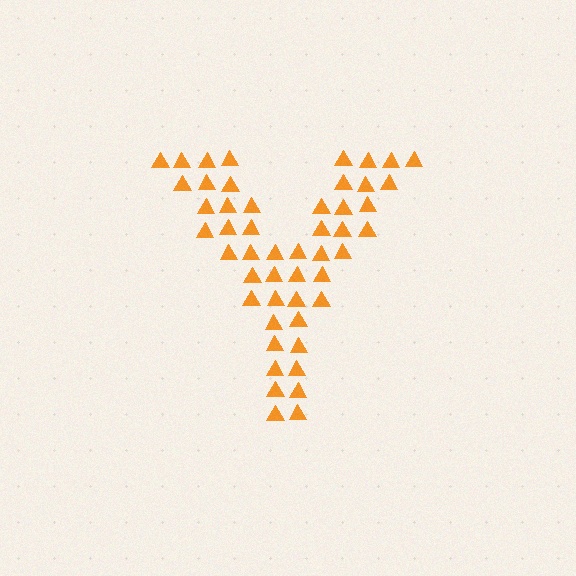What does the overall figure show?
The overall figure shows the letter Y.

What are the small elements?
The small elements are triangles.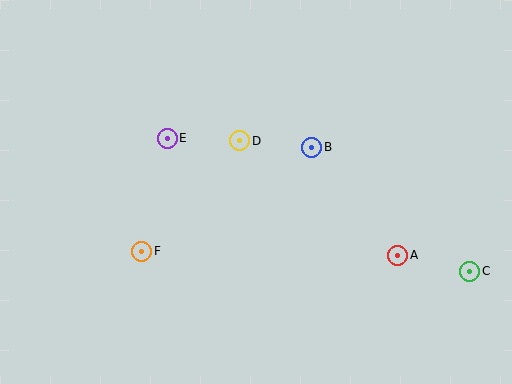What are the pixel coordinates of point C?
Point C is at (470, 271).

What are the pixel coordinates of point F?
Point F is at (142, 251).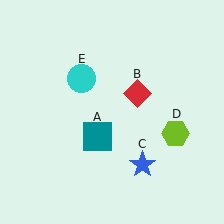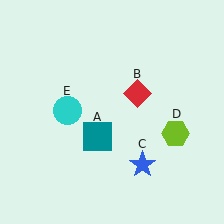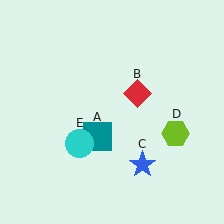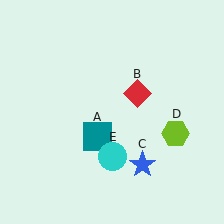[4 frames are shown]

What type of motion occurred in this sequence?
The cyan circle (object E) rotated counterclockwise around the center of the scene.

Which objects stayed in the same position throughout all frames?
Teal square (object A) and red diamond (object B) and blue star (object C) and lime hexagon (object D) remained stationary.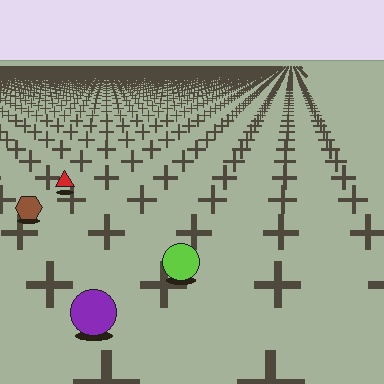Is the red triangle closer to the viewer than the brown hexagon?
No. The brown hexagon is closer — you can tell from the texture gradient: the ground texture is coarser near it.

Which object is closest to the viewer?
The purple circle is closest. The texture marks near it are larger and more spread out.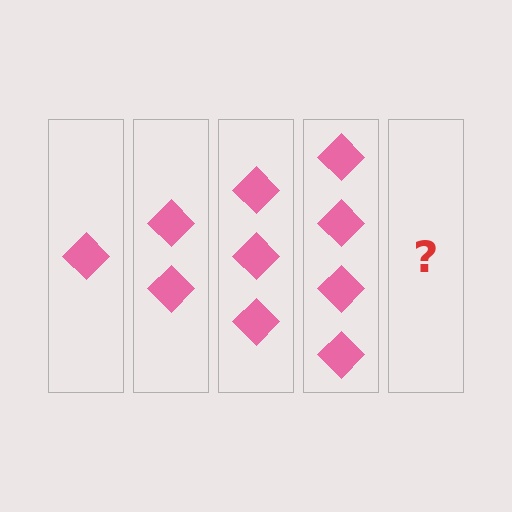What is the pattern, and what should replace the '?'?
The pattern is that each step adds one more diamond. The '?' should be 5 diamonds.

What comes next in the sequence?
The next element should be 5 diamonds.